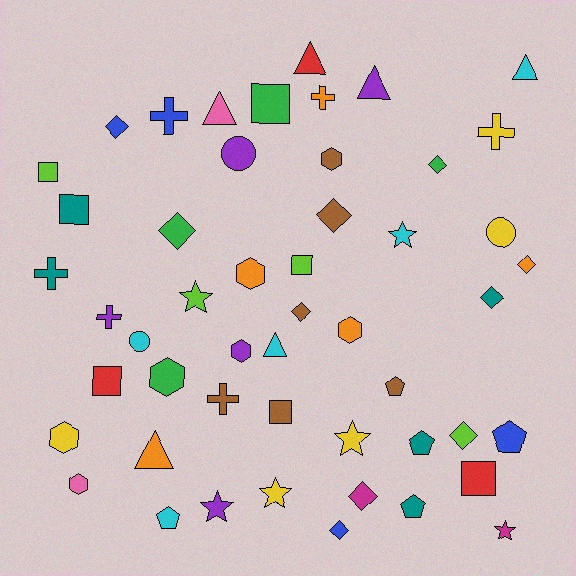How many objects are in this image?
There are 50 objects.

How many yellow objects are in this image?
There are 5 yellow objects.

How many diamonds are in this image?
There are 10 diamonds.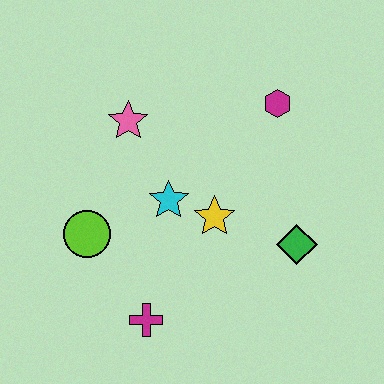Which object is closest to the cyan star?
The yellow star is closest to the cyan star.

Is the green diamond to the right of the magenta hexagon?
Yes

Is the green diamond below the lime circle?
Yes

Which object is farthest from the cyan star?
The magenta hexagon is farthest from the cyan star.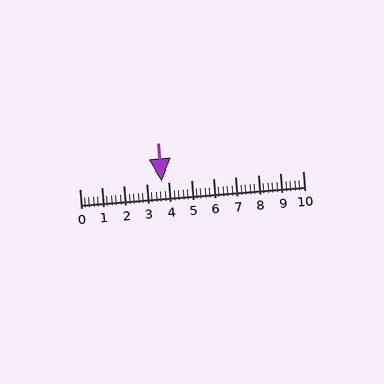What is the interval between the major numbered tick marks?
The major tick marks are spaced 1 units apart.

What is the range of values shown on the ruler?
The ruler shows values from 0 to 10.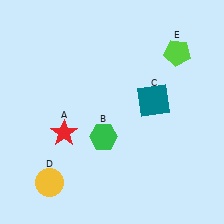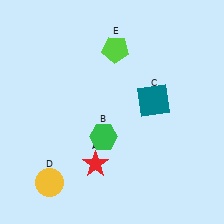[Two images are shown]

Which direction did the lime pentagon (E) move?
The lime pentagon (E) moved left.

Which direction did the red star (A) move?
The red star (A) moved right.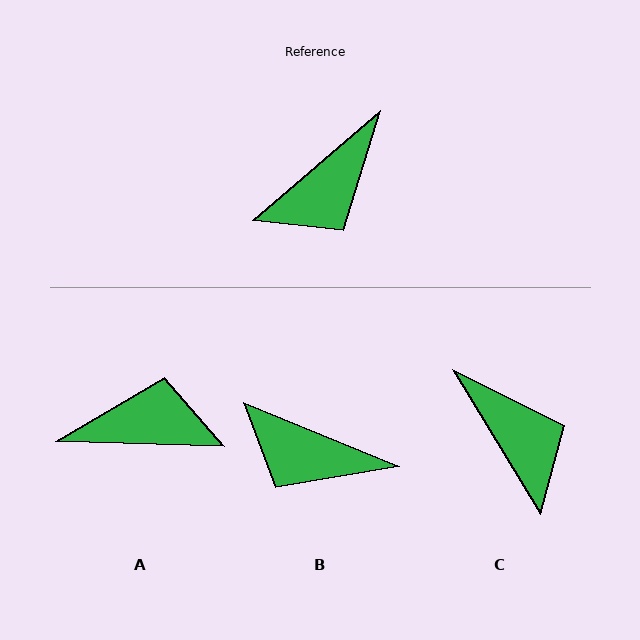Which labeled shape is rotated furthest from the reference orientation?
A, about 137 degrees away.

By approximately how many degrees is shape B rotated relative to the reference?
Approximately 63 degrees clockwise.